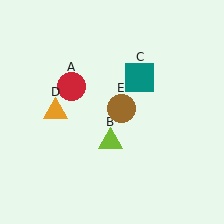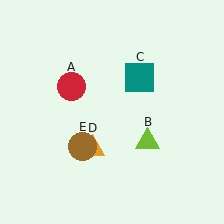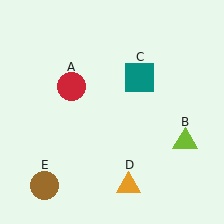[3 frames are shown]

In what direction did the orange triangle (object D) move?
The orange triangle (object D) moved down and to the right.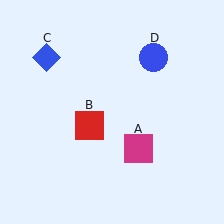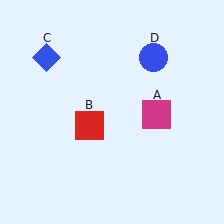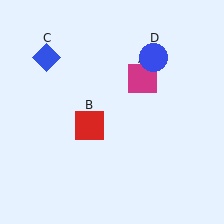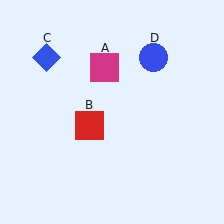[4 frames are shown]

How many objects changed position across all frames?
1 object changed position: magenta square (object A).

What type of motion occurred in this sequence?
The magenta square (object A) rotated counterclockwise around the center of the scene.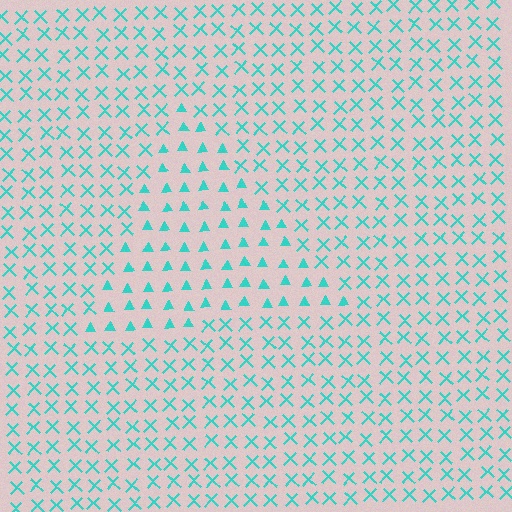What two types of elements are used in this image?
The image uses triangles inside the triangle region and X marks outside it.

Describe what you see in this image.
The image is filled with small cyan elements arranged in a uniform grid. A triangle-shaped region contains triangles, while the surrounding area contains X marks. The boundary is defined purely by the change in element shape.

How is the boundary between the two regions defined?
The boundary is defined by a change in element shape: triangles inside vs. X marks outside. All elements share the same color and spacing.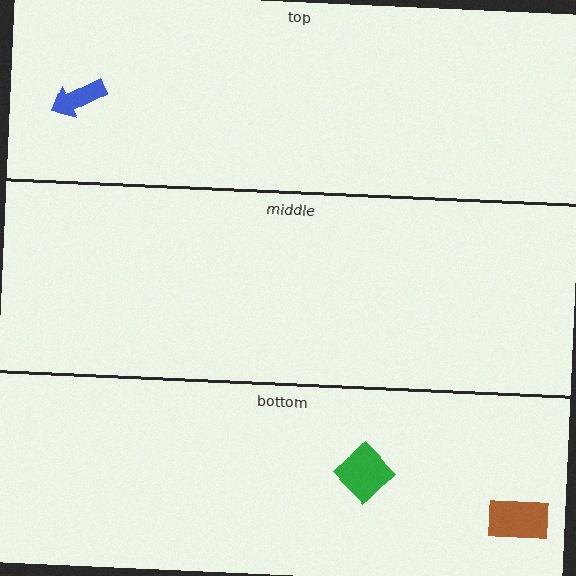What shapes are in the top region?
The blue arrow.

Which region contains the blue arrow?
The top region.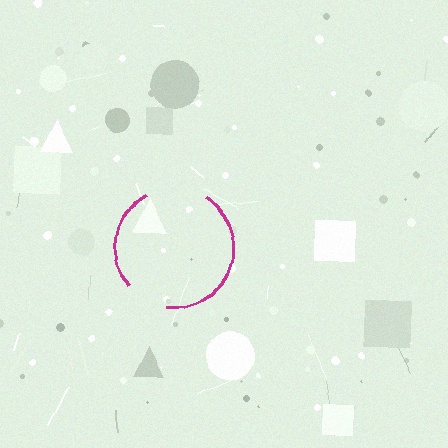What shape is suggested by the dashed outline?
The dashed outline suggests a circle.